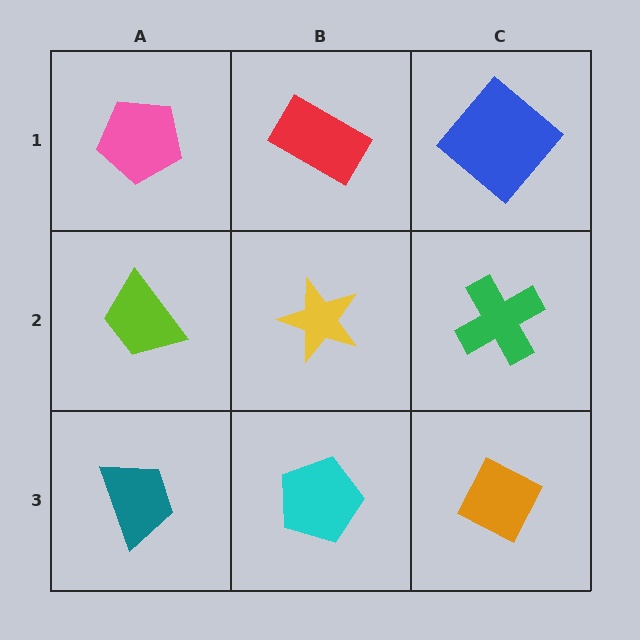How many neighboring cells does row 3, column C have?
2.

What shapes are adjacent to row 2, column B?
A red rectangle (row 1, column B), a cyan pentagon (row 3, column B), a lime trapezoid (row 2, column A), a green cross (row 2, column C).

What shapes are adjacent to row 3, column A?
A lime trapezoid (row 2, column A), a cyan pentagon (row 3, column B).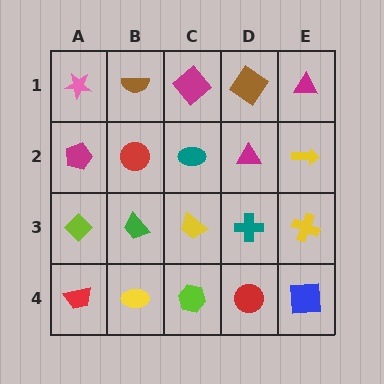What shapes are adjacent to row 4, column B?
A green trapezoid (row 3, column B), a red trapezoid (row 4, column A), a lime hexagon (row 4, column C).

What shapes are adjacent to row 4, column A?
A lime diamond (row 3, column A), a yellow ellipse (row 4, column B).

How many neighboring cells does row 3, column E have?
3.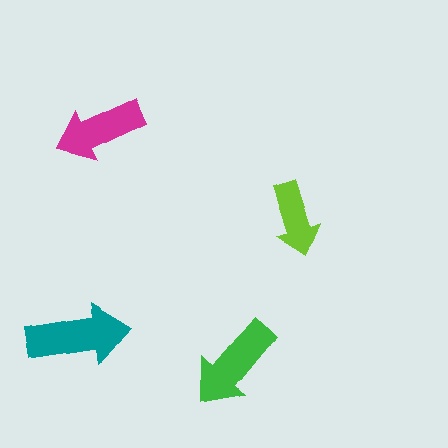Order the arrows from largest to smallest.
the teal one, the green one, the magenta one, the lime one.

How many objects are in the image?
There are 4 objects in the image.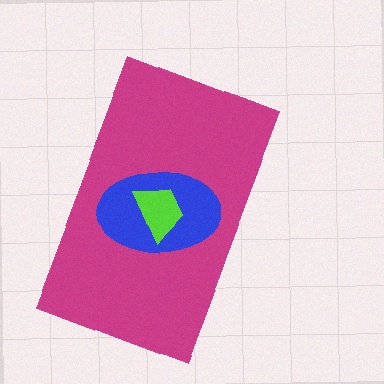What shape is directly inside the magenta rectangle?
The blue ellipse.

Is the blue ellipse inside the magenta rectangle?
Yes.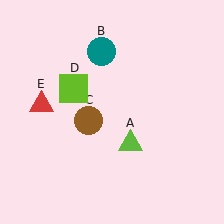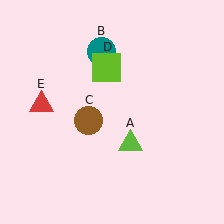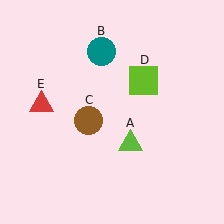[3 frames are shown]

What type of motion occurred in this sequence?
The lime square (object D) rotated clockwise around the center of the scene.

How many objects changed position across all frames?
1 object changed position: lime square (object D).